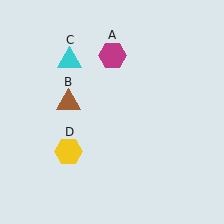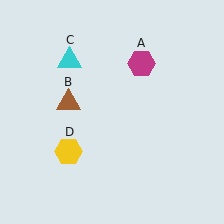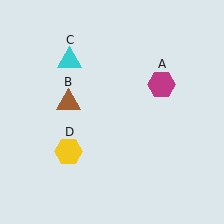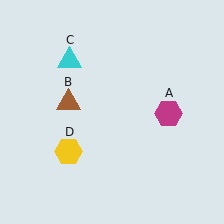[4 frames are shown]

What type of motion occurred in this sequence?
The magenta hexagon (object A) rotated clockwise around the center of the scene.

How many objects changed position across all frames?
1 object changed position: magenta hexagon (object A).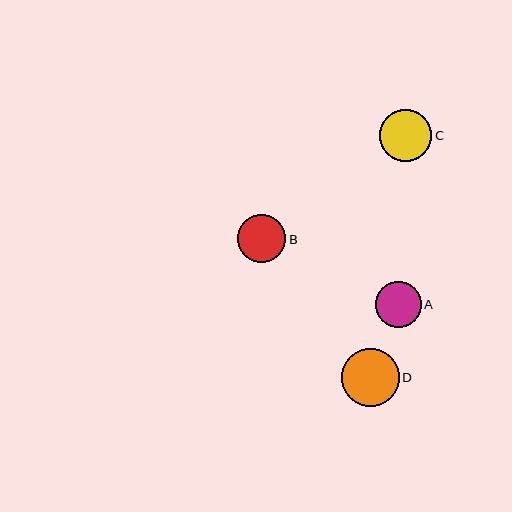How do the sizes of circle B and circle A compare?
Circle B and circle A are approximately the same size.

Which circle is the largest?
Circle D is the largest with a size of approximately 58 pixels.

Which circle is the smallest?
Circle A is the smallest with a size of approximately 46 pixels.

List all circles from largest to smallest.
From largest to smallest: D, C, B, A.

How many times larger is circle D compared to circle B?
Circle D is approximately 1.2 times the size of circle B.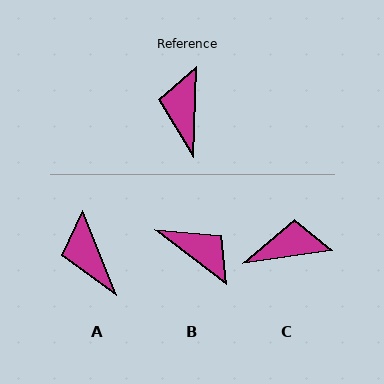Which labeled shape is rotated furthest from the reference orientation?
B, about 125 degrees away.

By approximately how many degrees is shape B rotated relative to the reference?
Approximately 125 degrees clockwise.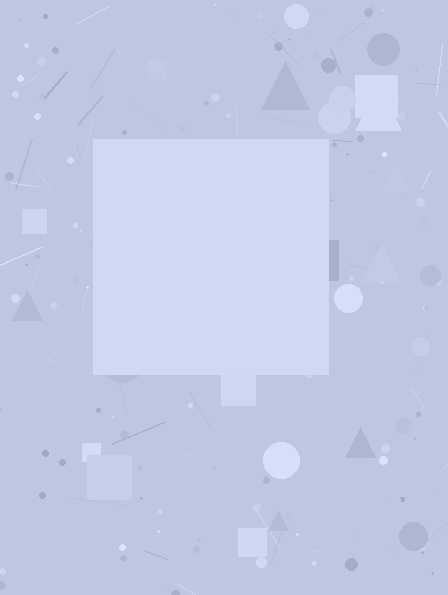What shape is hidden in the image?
A square is hidden in the image.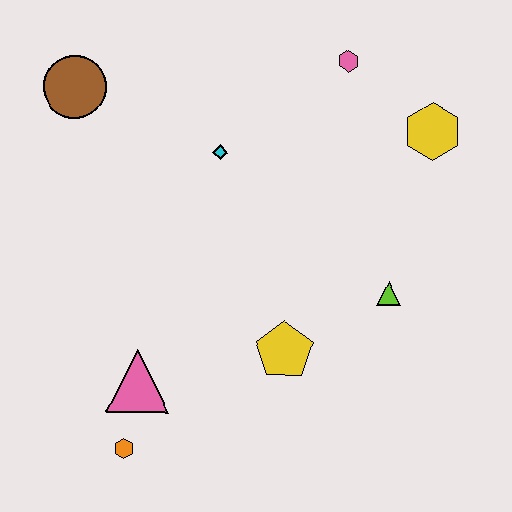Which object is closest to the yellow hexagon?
The pink hexagon is closest to the yellow hexagon.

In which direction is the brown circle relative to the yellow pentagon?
The brown circle is above the yellow pentagon.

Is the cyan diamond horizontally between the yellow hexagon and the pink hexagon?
No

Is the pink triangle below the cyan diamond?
Yes